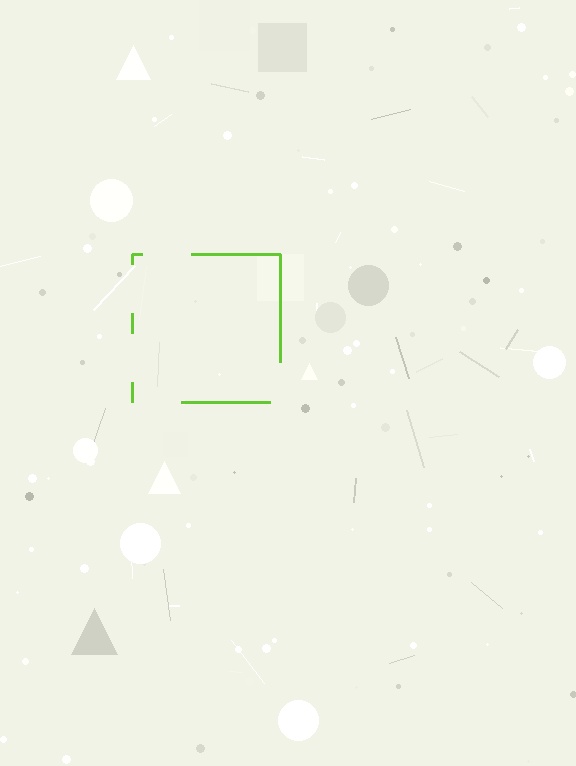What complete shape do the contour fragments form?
The contour fragments form a square.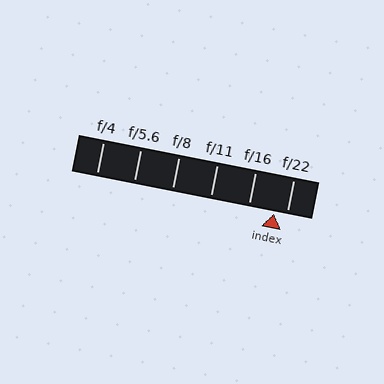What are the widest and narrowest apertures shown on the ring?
The widest aperture shown is f/4 and the narrowest is f/22.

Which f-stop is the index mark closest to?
The index mark is closest to f/22.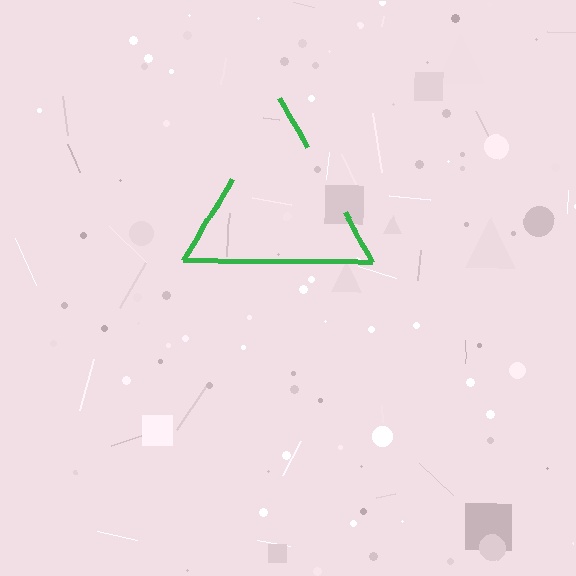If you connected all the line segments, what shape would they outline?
They would outline a triangle.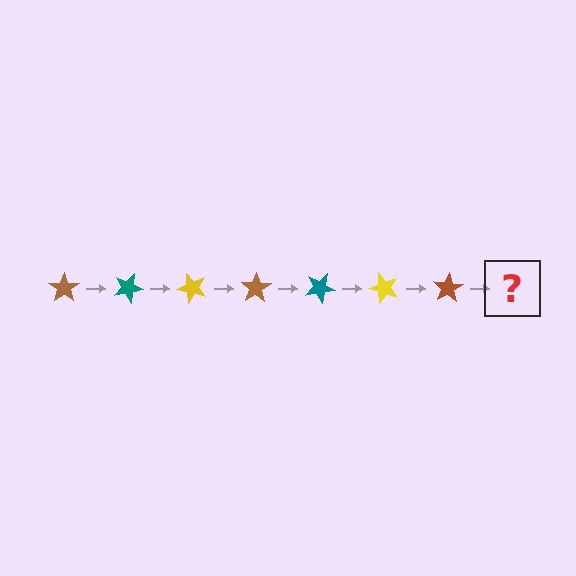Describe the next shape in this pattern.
It should be a teal star, rotated 175 degrees from the start.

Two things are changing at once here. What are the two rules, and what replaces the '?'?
The two rules are that it rotates 25 degrees each step and the color cycles through brown, teal, and yellow. The '?' should be a teal star, rotated 175 degrees from the start.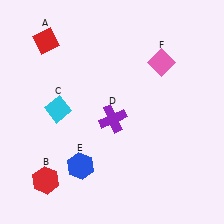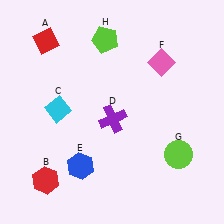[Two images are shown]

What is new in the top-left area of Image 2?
A lime pentagon (H) was added in the top-left area of Image 2.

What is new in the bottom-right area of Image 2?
A lime circle (G) was added in the bottom-right area of Image 2.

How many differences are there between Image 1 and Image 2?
There are 2 differences between the two images.